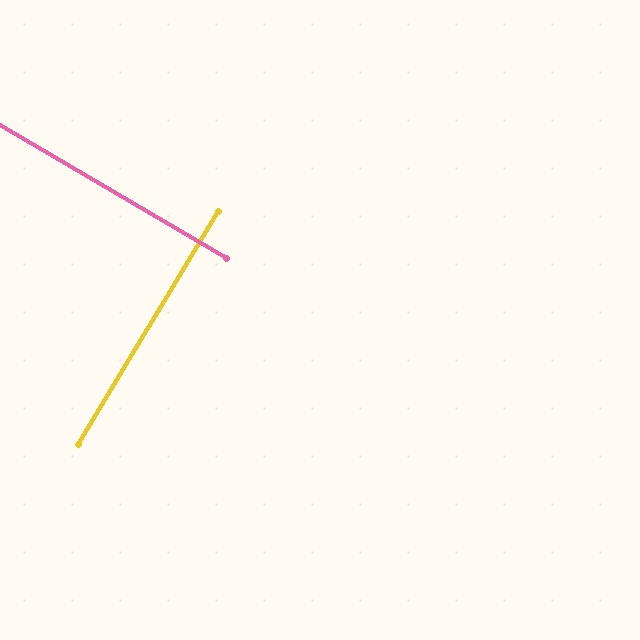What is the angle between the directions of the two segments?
Approximately 89 degrees.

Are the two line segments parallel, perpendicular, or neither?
Perpendicular — they meet at approximately 89°.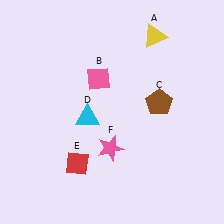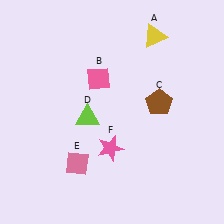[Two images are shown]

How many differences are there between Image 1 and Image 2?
There are 2 differences between the two images.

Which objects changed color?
D changed from cyan to lime. E changed from red to pink.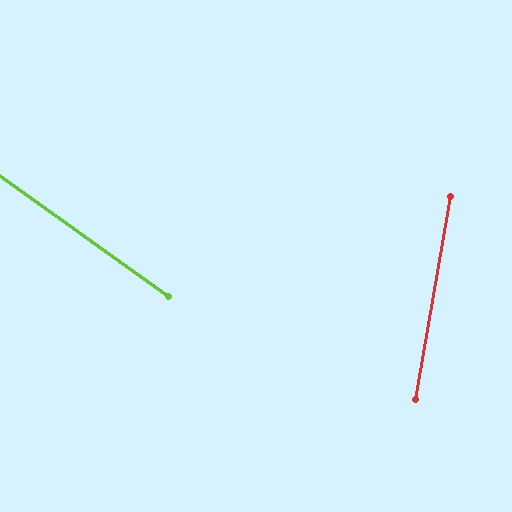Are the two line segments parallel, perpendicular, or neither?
Neither parallel nor perpendicular — they differ by about 64°.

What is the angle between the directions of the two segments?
Approximately 64 degrees.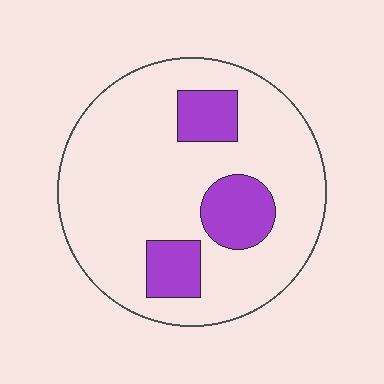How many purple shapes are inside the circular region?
3.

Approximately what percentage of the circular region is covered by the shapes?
Approximately 20%.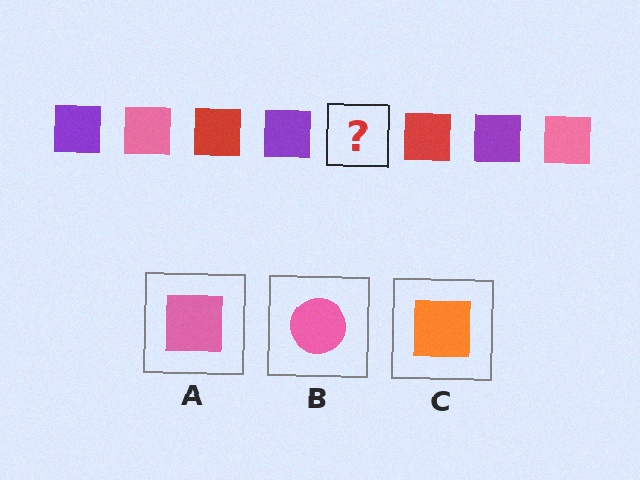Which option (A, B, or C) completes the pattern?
A.